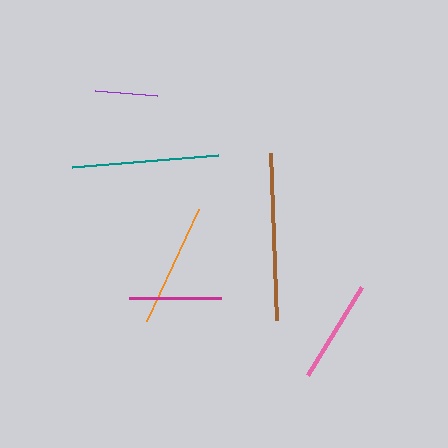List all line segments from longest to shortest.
From longest to shortest: brown, teal, orange, pink, magenta, purple.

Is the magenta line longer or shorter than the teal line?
The teal line is longer than the magenta line.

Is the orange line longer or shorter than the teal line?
The teal line is longer than the orange line.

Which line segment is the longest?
The brown line is the longest at approximately 167 pixels.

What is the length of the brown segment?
The brown segment is approximately 167 pixels long.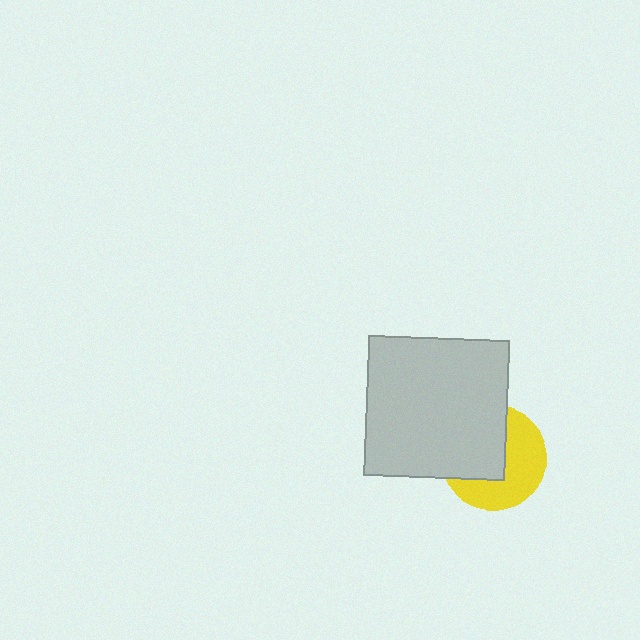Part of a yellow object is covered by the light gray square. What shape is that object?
It is a circle.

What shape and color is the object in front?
The object in front is a light gray square.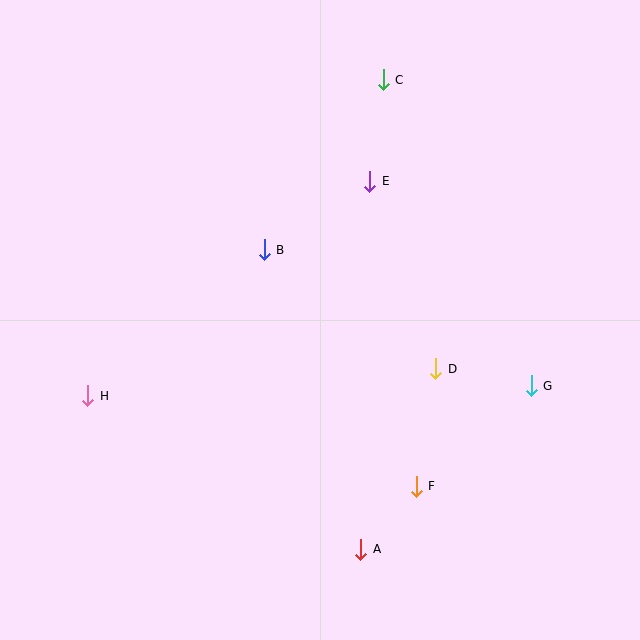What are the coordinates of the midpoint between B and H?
The midpoint between B and H is at (176, 323).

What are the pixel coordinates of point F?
Point F is at (416, 486).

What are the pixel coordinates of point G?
Point G is at (531, 386).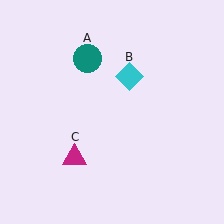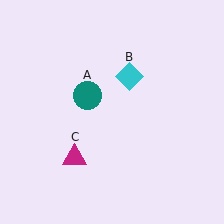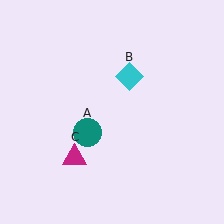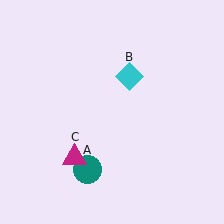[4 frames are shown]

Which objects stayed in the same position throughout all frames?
Cyan diamond (object B) and magenta triangle (object C) remained stationary.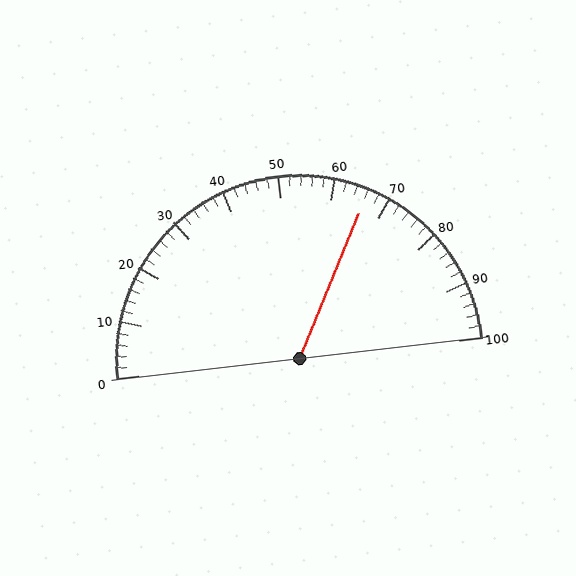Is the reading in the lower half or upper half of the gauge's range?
The reading is in the upper half of the range (0 to 100).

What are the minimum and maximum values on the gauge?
The gauge ranges from 0 to 100.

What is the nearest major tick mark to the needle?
The nearest major tick mark is 70.